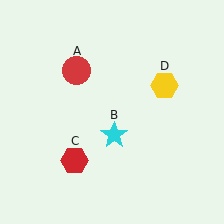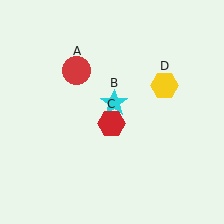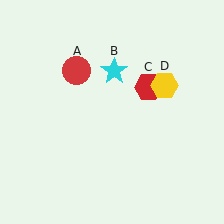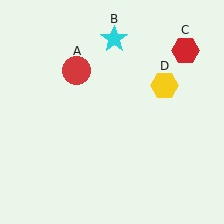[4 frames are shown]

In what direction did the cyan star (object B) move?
The cyan star (object B) moved up.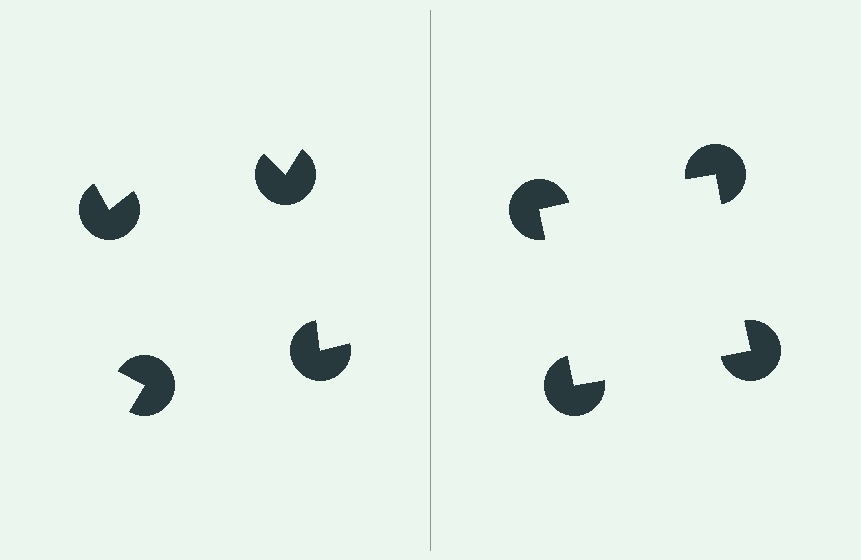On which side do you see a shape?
An illusory square appears on the right side. On the left side the wedge cuts are rotated, so no coherent shape forms.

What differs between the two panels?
The pac-man discs are positioned identically on both sides; only the wedge orientations differ. On the right they align to a square; on the left they are misaligned.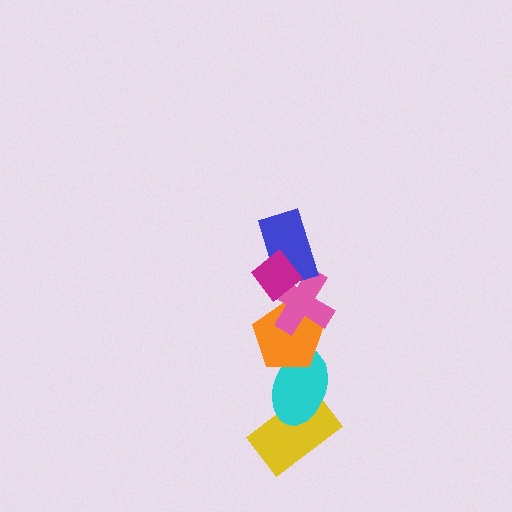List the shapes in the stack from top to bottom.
From top to bottom: the magenta diamond, the blue rectangle, the pink cross, the orange pentagon, the cyan ellipse, the yellow rectangle.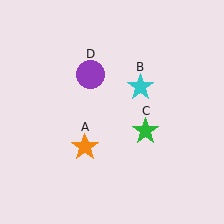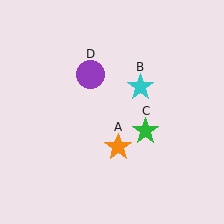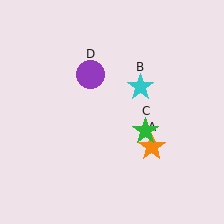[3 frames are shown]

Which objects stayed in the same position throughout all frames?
Cyan star (object B) and green star (object C) and purple circle (object D) remained stationary.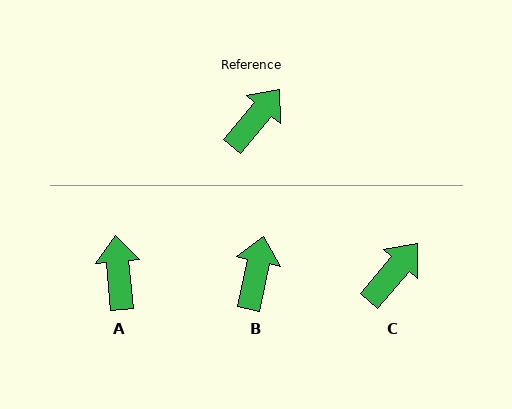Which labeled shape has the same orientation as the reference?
C.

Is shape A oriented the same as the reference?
No, it is off by about 45 degrees.